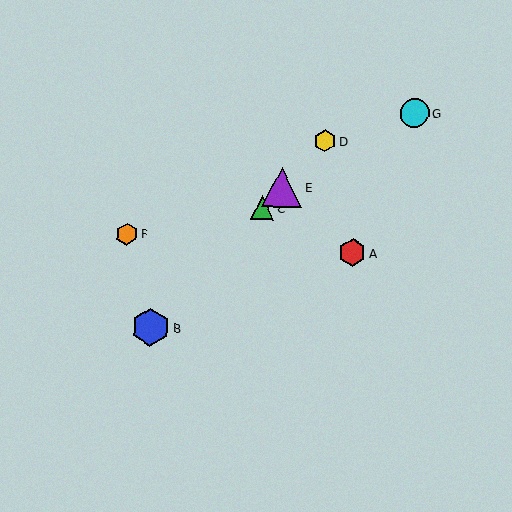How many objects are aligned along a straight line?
4 objects (B, C, D, E) are aligned along a straight line.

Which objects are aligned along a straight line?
Objects B, C, D, E are aligned along a straight line.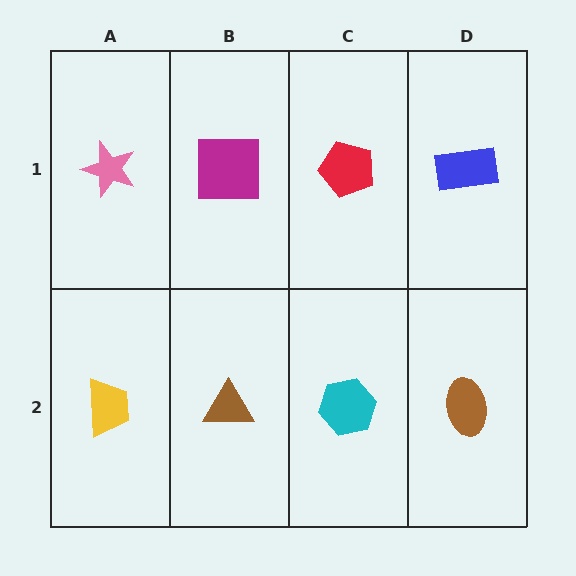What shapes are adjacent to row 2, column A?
A pink star (row 1, column A), a brown triangle (row 2, column B).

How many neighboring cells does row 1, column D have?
2.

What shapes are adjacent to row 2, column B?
A magenta square (row 1, column B), a yellow trapezoid (row 2, column A), a cyan hexagon (row 2, column C).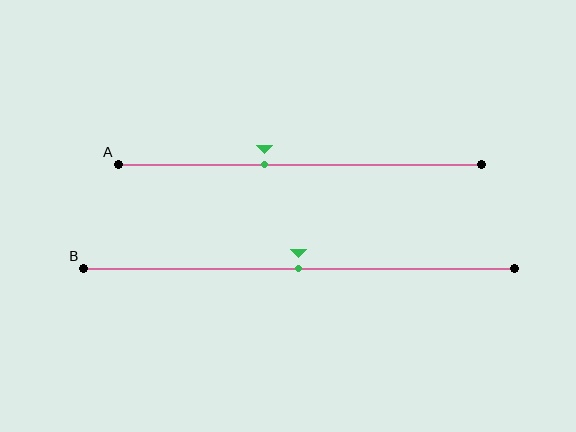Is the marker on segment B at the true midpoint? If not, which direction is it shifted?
Yes, the marker on segment B is at the true midpoint.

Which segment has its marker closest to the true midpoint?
Segment B has its marker closest to the true midpoint.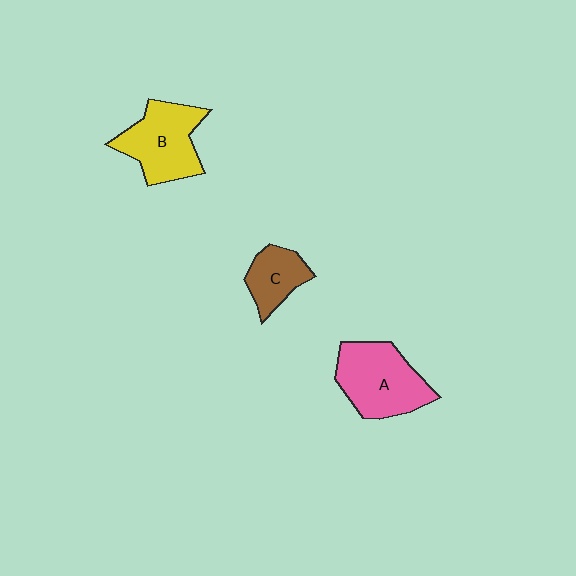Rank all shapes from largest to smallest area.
From largest to smallest: A (pink), B (yellow), C (brown).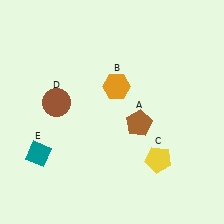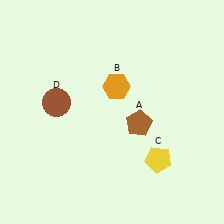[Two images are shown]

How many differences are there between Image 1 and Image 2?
There is 1 difference between the two images.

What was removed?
The teal diamond (E) was removed in Image 2.